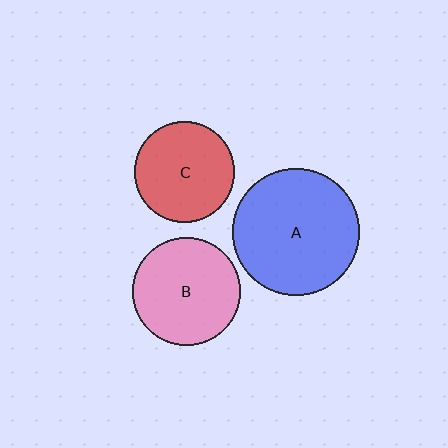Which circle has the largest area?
Circle A (blue).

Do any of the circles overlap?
No, none of the circles overlap.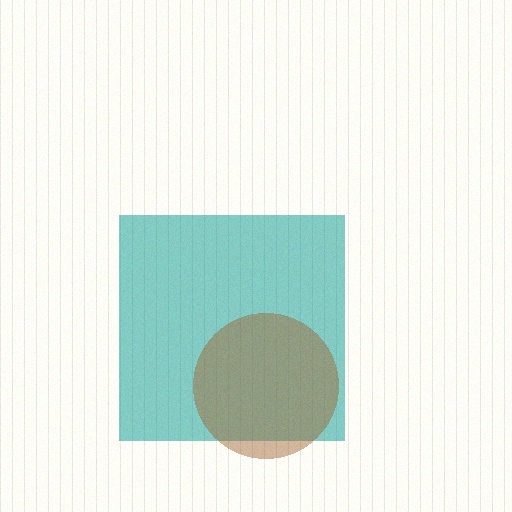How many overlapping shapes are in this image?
There are 2 overlapping shapes in the image.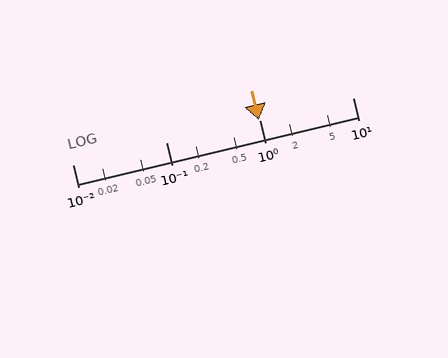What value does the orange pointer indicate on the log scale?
The pointer indicates approximately 0.98.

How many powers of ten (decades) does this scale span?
The scale spans 3 decades, from 0.01 to 10.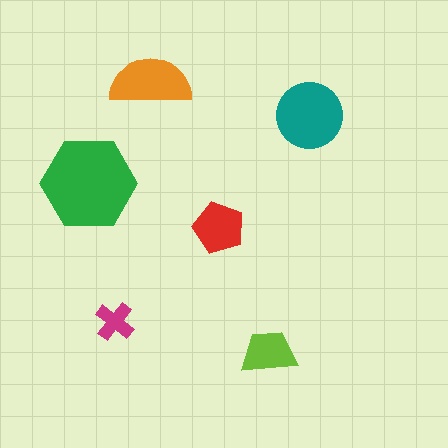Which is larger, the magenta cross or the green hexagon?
The green hexagon.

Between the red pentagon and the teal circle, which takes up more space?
The teal circle.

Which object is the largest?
The green hexagon.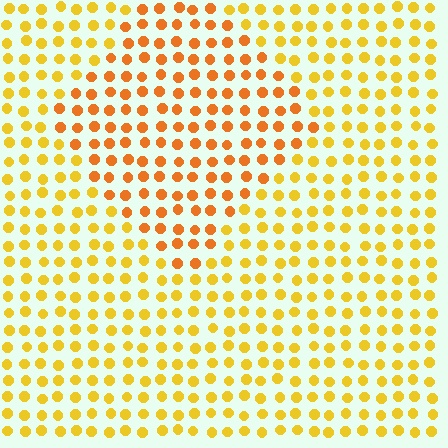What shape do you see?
I see a diamond.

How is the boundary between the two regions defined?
The boundary is defined purely by a slight shift in hue (about 25 degrees). Spacing, size, and orientation are identical on both sides.